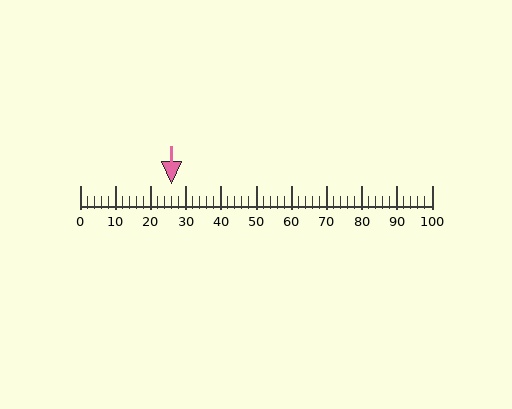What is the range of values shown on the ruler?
The ruler shows values from 0 to 100.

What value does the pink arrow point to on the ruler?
The pink arrow points to approximately 26.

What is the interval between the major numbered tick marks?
The major tick marks are spaced 10 units apart.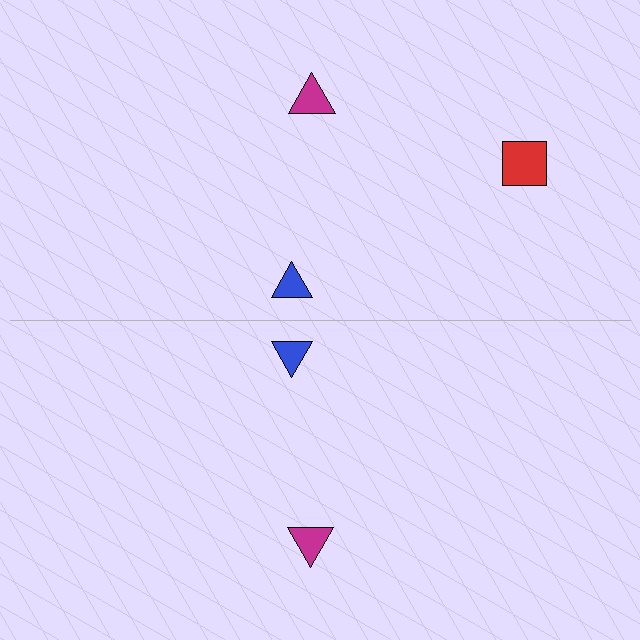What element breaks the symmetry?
A red square is missing from the bottom side.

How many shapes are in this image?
There are 5 shapes in this image.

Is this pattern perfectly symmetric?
No, the pattern is not perfectly symmetric. A red square is missing from the bottom side.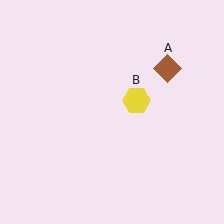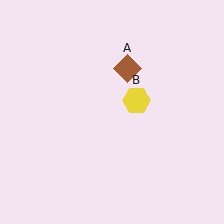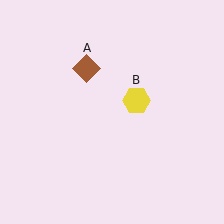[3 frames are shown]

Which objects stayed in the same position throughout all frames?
Yellow hexagon (object B) remained stationary.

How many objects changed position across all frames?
1 object changed position: brown diamond (object A).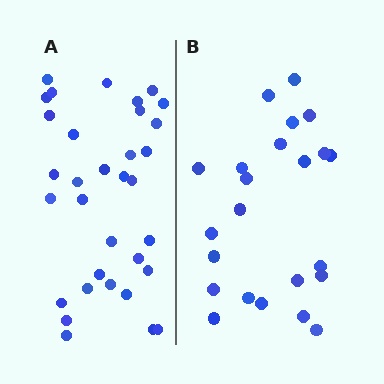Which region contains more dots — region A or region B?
Region A (the left region) has more dots.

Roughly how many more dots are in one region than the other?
Region A has roughly 10 or so more dots than region B.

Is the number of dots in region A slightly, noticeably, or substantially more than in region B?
Region A has noticeably more, but not dramatically so. The ratio is roughly 1.4 to 1.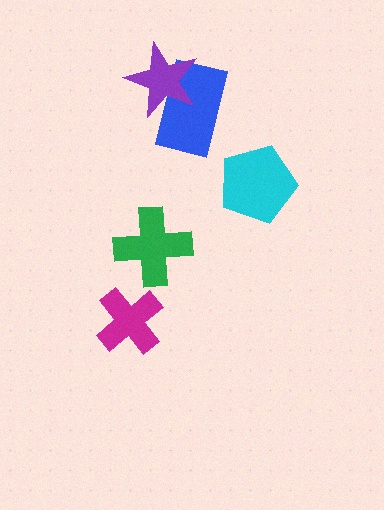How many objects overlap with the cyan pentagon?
0 objects overlap with the cyan pentagon.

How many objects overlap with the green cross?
0 objects overlap with the green cross.